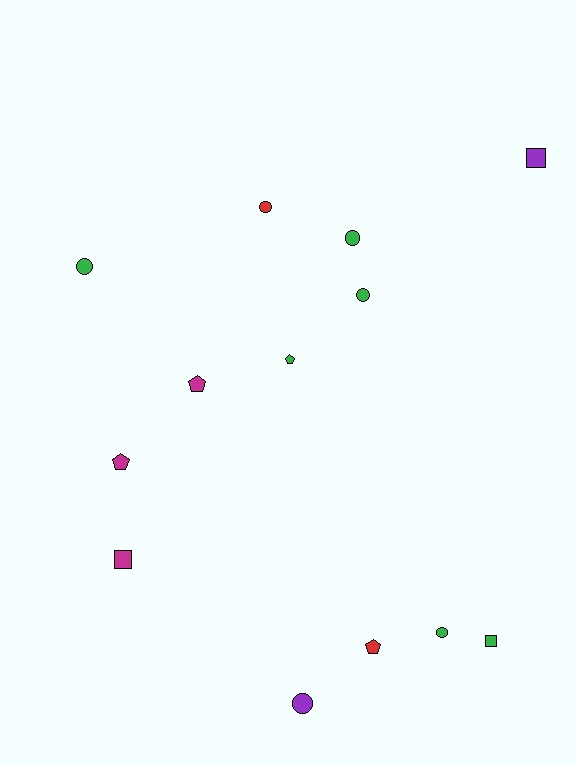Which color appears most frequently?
Green, with 6 objects.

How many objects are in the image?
There are 13 objects.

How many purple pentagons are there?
There are no purple pentagons.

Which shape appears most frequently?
Circle, with 6 objects.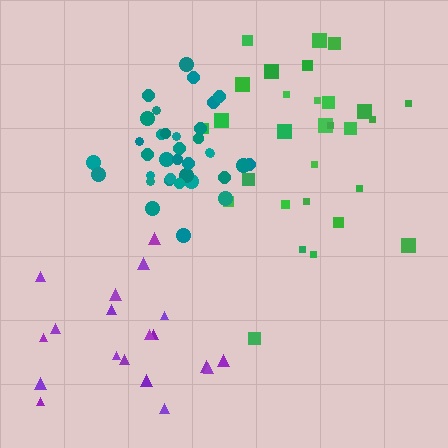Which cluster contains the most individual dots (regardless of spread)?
Teal (35).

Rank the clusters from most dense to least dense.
teal, green, purple.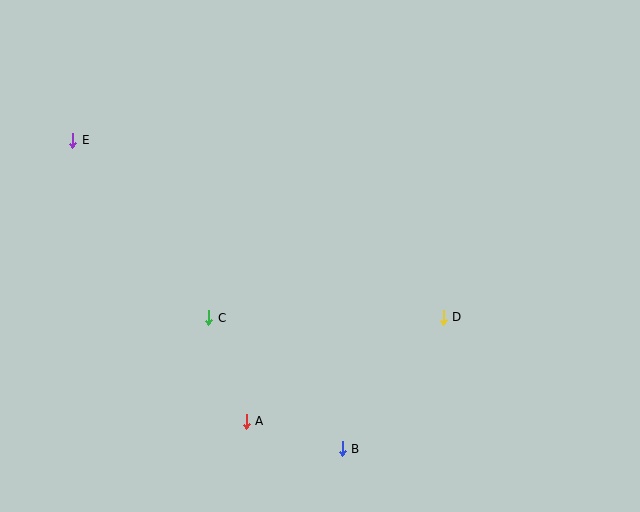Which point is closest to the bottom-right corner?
Point D is closest to the bottom-right corner.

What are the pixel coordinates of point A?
Point A is at (246, 421).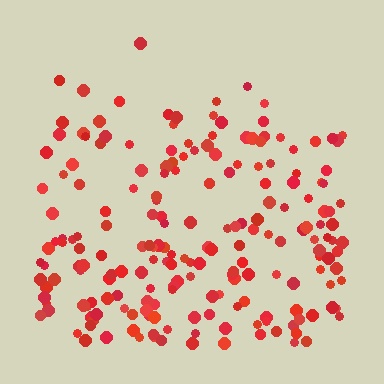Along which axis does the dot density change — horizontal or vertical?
Vertical.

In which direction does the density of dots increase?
From top to bottom, with the bottom side densest.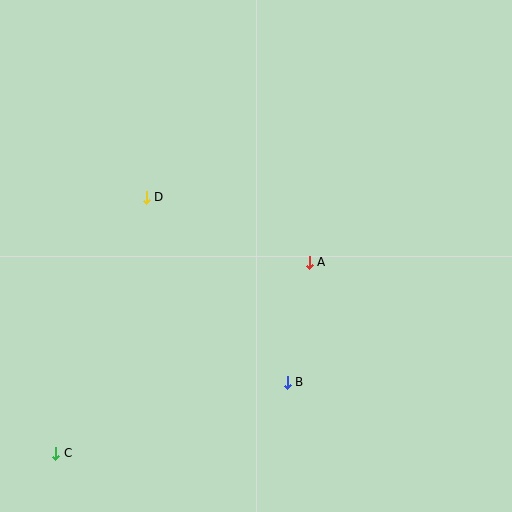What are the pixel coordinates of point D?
Point D is at (146, 197).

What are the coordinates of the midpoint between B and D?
The midpoint between B and D is at (217, 290).